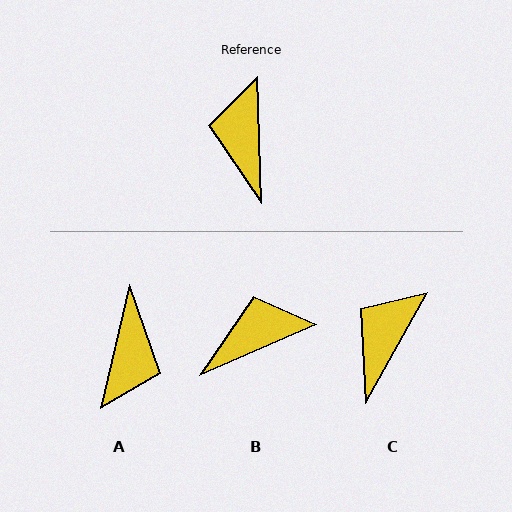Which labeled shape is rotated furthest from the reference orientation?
A, about 165 degrees away.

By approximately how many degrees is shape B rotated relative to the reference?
Approximately 69 degrees clockwise.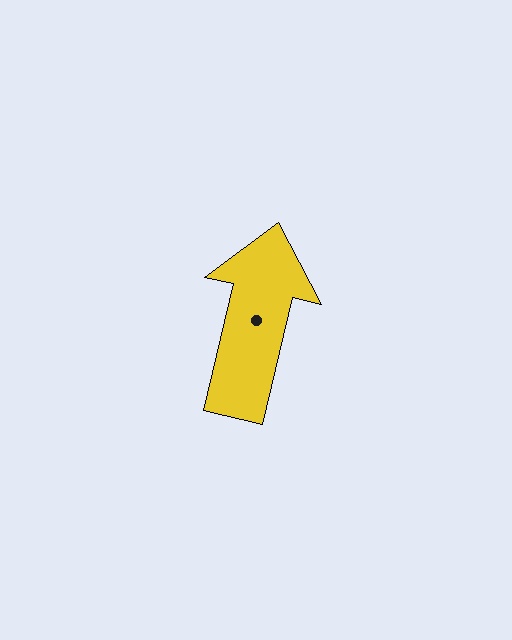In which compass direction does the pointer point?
North.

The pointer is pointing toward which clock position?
Roughly 12 o'clock.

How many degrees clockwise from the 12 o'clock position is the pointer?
Approximately 13 degrees.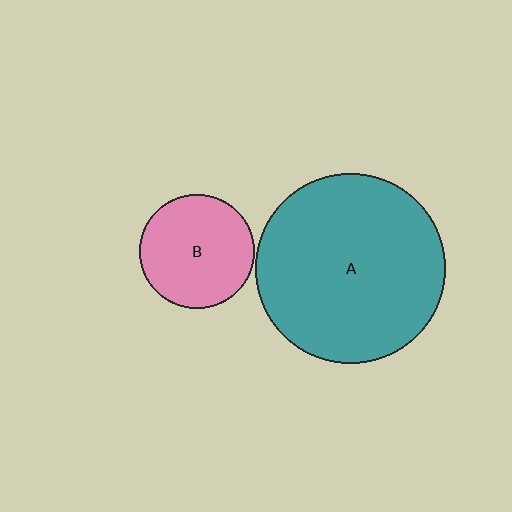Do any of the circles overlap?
No, none of the circles overlap.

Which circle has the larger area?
Circle A (teal).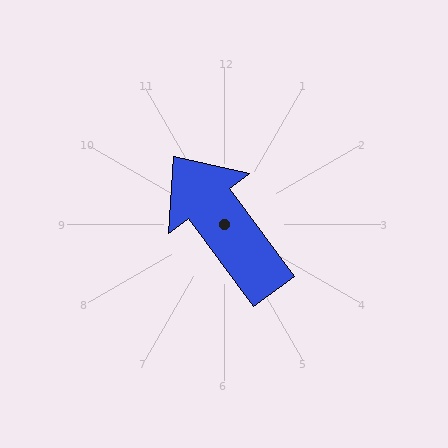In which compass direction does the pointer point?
Northwest.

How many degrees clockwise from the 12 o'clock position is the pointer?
Approximately 323 degrees.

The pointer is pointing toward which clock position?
Roughly 11 o'clock.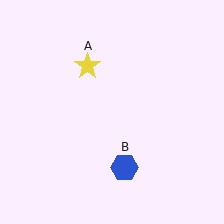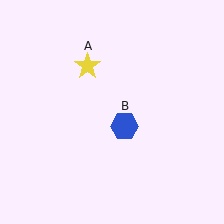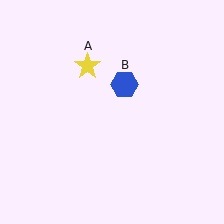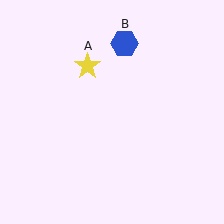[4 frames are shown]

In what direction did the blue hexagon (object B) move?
The blue hexagon (object B) moved up.